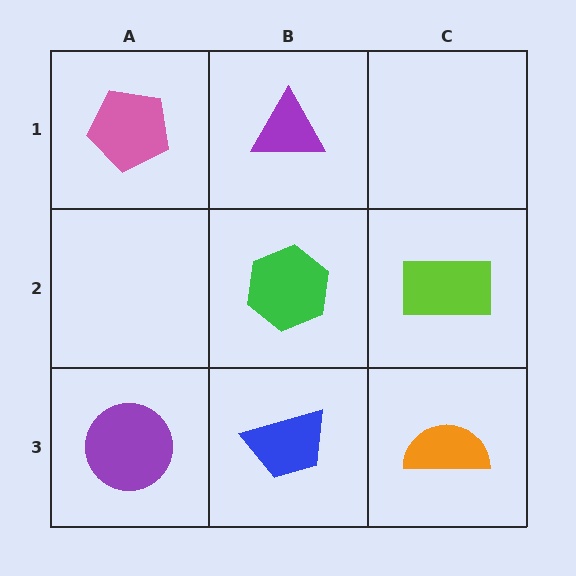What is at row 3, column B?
A blue trapezoid.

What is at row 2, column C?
A lime rectangle.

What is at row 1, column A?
A pink pentagon.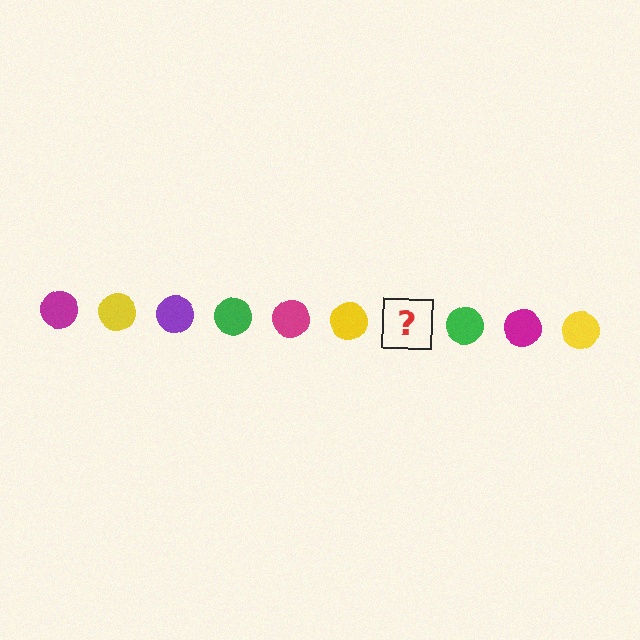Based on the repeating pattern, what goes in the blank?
The blank should be a purple circle.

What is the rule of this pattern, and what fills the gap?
The rule is that the pattern cycles through magenta, yellow, purple, green circles. The gap should be filled with a purple circle.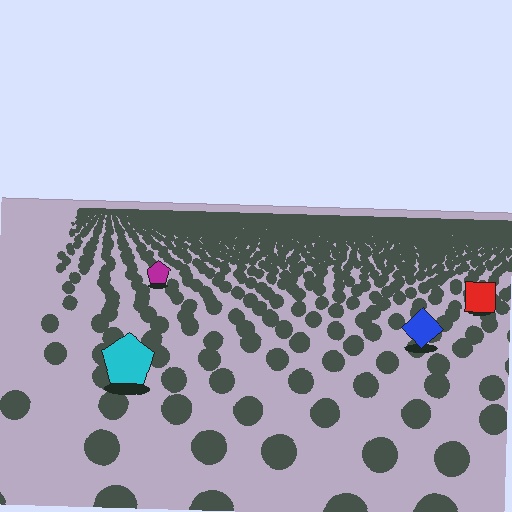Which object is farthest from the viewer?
The magenta pentagon is farthest from the viewer. It appears smaller and the ground texture around it is denser.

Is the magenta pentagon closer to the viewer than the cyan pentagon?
No. The cyan pentagon is closer — you can tell from the texture gradient: the ground texture is coarser near it.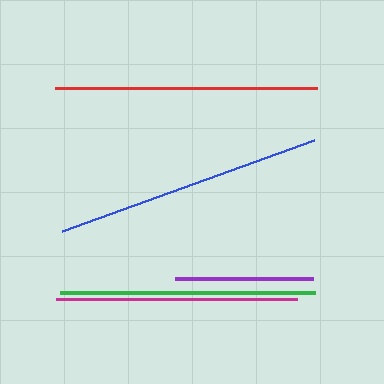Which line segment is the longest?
The blue line is the longest at approximately 268 pixels.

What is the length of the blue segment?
The blue segment is approximately 268 pixels long.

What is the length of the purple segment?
The purple segment is approximately 138 pixels long.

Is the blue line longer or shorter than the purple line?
The blue line is longer than the purple line.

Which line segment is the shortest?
The purple line is the shortest at approximately 138 pixels.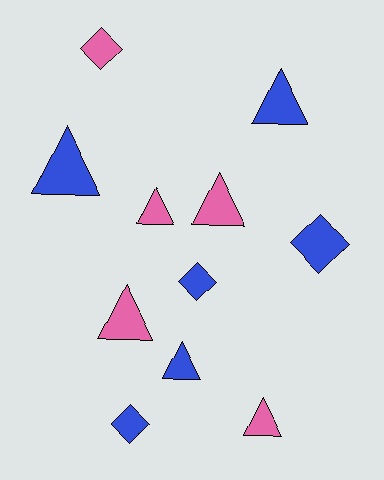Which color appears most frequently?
Blue, with 6 objects.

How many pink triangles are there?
There are 4 pink triangles.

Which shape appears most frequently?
Triangle, with 7 objects.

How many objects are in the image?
There are 11 objects.